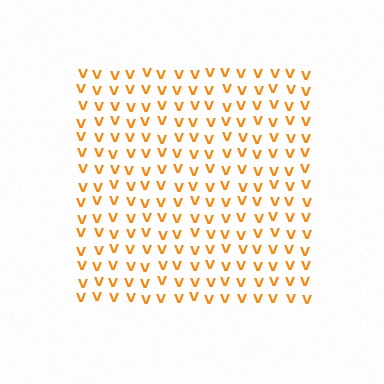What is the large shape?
The large shape is a square.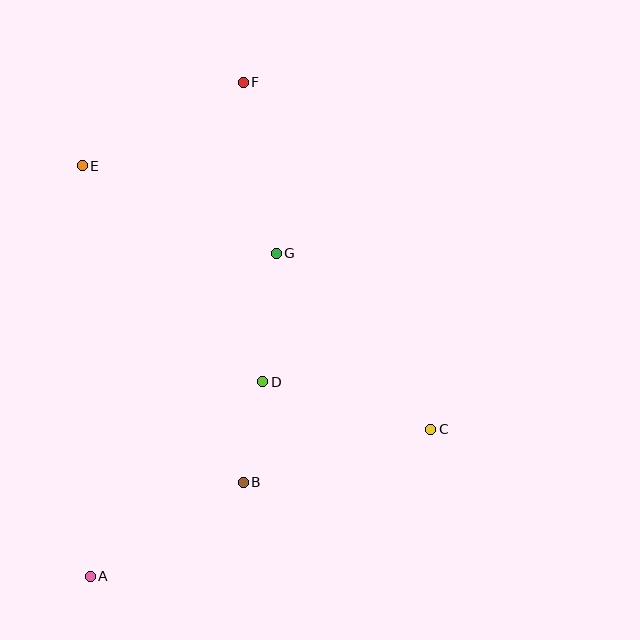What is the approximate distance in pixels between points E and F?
The distance between E and F is approximately 181 pixels.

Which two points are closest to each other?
Points B and D are closest to each other.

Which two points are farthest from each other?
Points A and F are farthest from each other.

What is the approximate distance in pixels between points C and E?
The distance between C and E is approximately 437 pixels.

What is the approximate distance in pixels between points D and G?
The distance between D and G is approximately 129 pixels.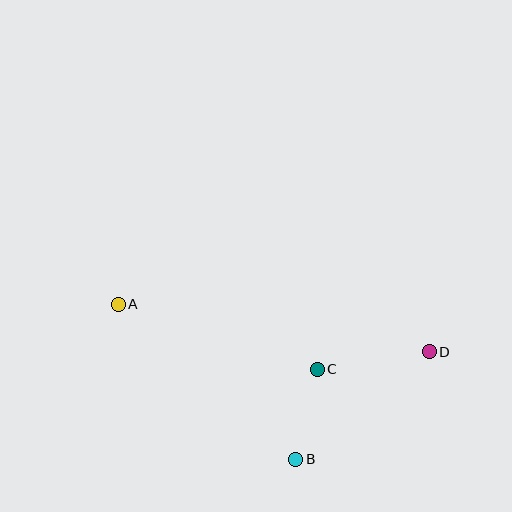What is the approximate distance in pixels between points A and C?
The distance between A and C is approximately 209 pixels.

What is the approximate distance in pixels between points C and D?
The distance between C and D is approximately 113 pixels.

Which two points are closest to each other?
Points B and C are closest to each other.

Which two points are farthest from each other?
Points A and D are farthest from each other.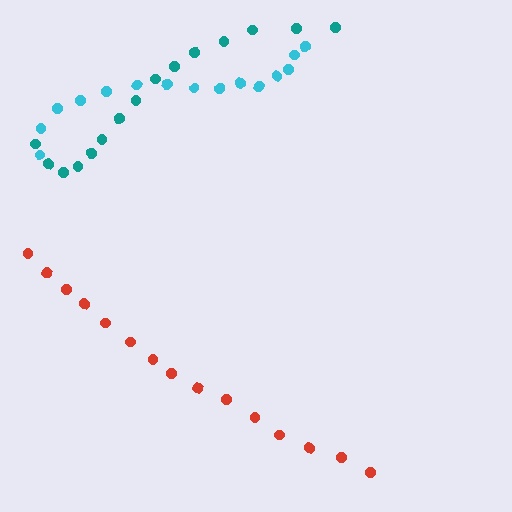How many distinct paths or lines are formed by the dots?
There are 3 distinct paths.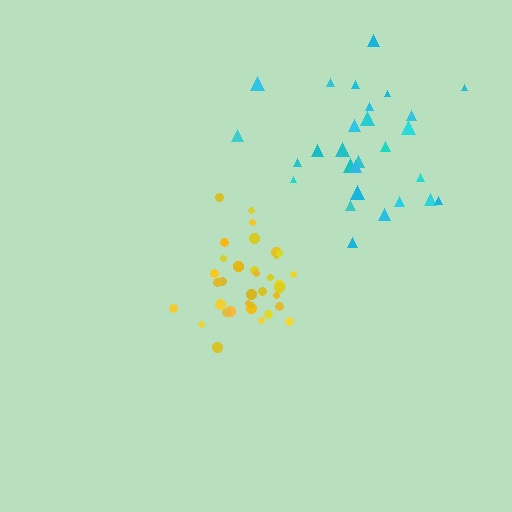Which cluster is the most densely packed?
Yellow.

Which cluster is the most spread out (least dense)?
Cyan.